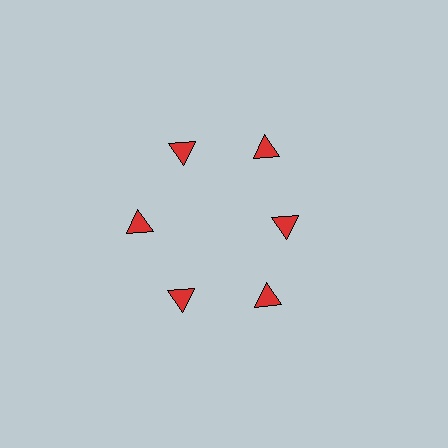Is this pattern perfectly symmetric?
No. The 6 red triangles are arranged in a ring, but one element near the 3 o'clock position is pulled inward toward the center, breaking the 6-fold rotational symmetry.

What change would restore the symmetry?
The symmetry would be restored by moving it outward, back onto the ring so that all 6 triangles sit at equal angles and equal distance from the center.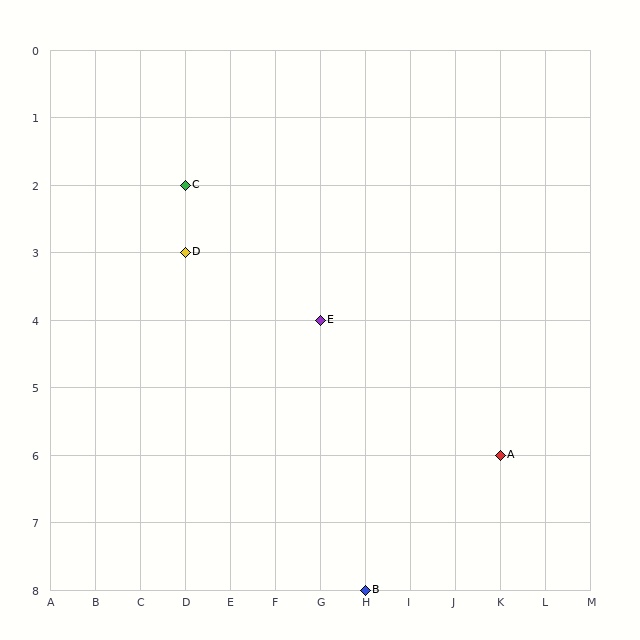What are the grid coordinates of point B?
Point B is at grid coordinates (H, 8).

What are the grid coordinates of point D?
Point D is at grid coordinates (D, 3).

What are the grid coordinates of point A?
Point A is at grid coordinates (K, 6).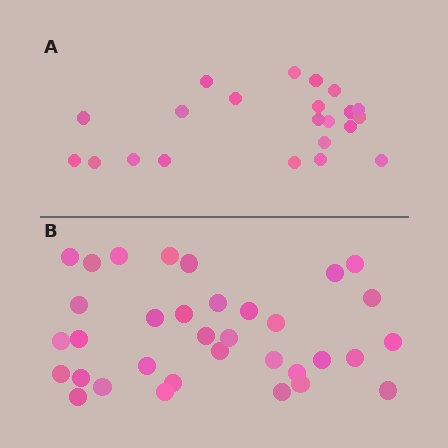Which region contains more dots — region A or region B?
Region B (the bottom region) has more dots.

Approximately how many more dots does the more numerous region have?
Region B has roughly 12 or so more dots than region A.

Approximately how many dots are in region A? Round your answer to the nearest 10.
About 20 dots. (The exact count is 22, which rounds to 20.)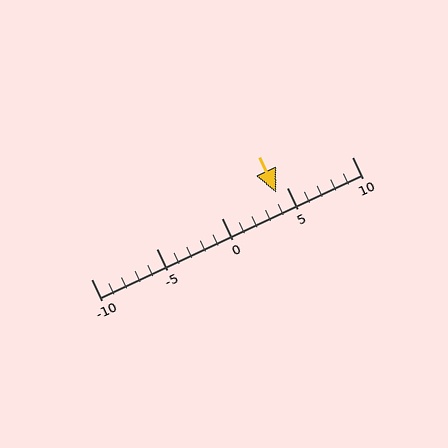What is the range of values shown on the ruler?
The ruler shows values from -10 to 10.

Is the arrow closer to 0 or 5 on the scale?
The arrow is closer to 5.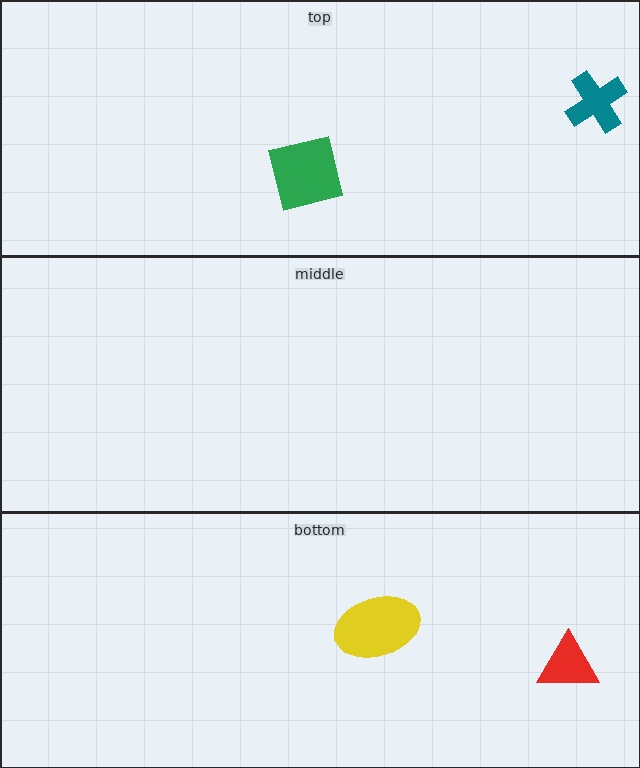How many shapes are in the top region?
2.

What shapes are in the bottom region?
The red triangle, the yellow ellipse.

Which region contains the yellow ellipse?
The bottom region.